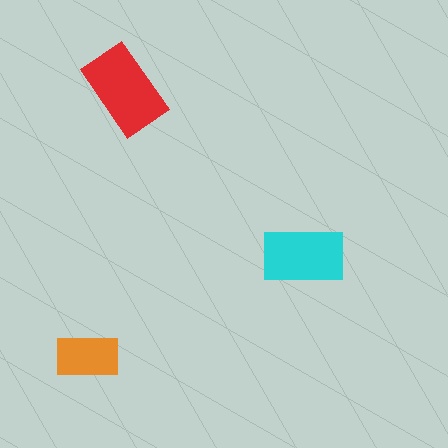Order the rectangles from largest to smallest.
the red one, the cyan one, the orange one.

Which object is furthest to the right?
The cyan rectangle is rightmost.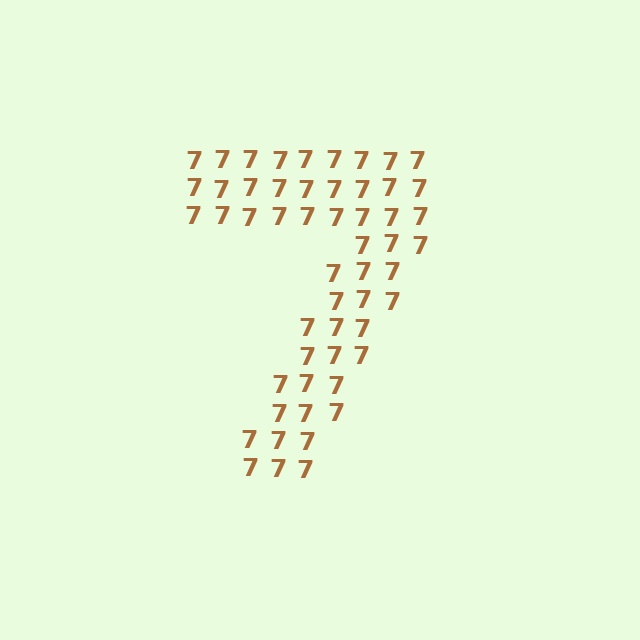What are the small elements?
The small elements are digit 7's.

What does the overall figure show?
The overall figure shows the digit 7.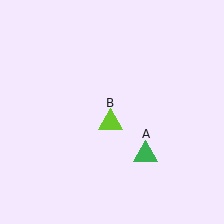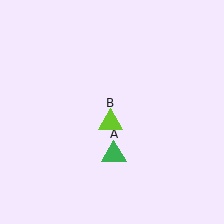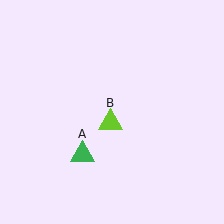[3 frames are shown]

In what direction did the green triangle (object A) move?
The green triangle (object A) moved left.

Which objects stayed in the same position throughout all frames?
Lime triangle (object B) remained stationary.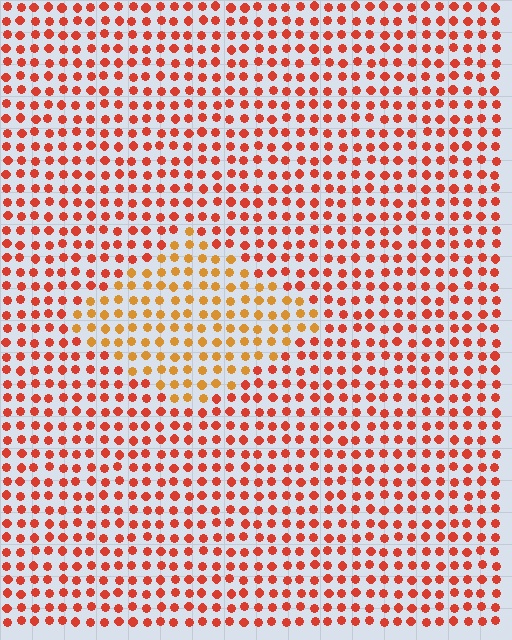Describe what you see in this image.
The image is filled with small red elements in a uniform arrangement. A diamond-shaped region is visible where the elements are tinted to a slightly different hue, forming a subtle color boundary.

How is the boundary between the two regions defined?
The boundary is defined purely by a slight shift in hue (about 30 degrees). Spacing, size, and orientation are identical on both sides.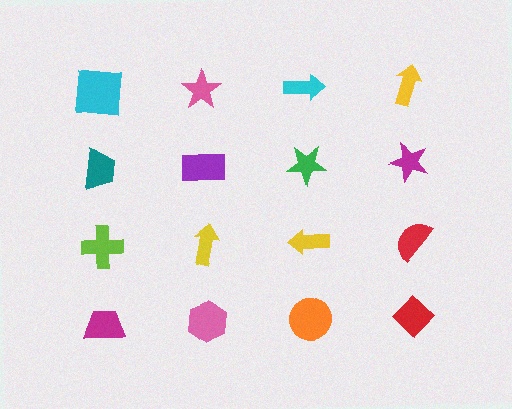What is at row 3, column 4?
A red semicircle.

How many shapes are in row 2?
4 shapes.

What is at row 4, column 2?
A pink hexagon.